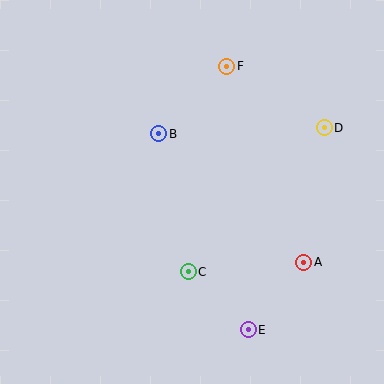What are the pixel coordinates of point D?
Point D is at (324, 128).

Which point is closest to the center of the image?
Point B at (159, 134) is closest to the center.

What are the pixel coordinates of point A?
Point A is at (304, 262).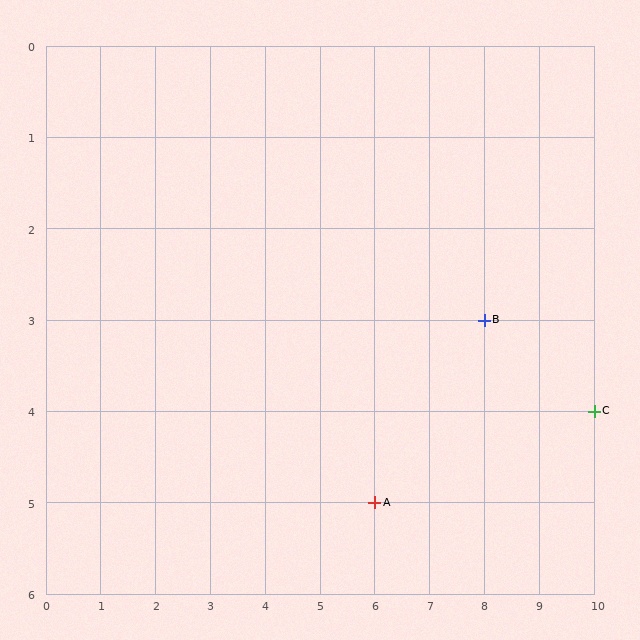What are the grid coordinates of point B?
Point B is at grid coordinates (8, 3).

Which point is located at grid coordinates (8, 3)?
Point B is at (8, 3).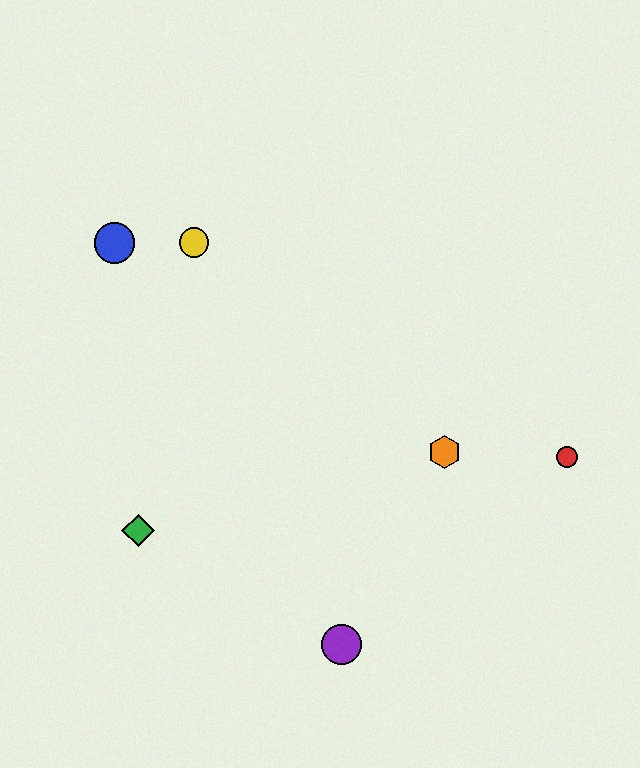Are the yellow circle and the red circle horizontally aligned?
No, the yellow circle is at y≈243 and the red circle is at y≈457.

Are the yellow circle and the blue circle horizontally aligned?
Yes, both are at y≈243.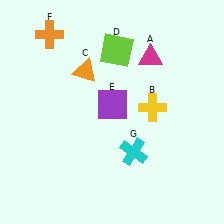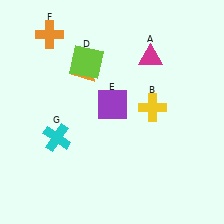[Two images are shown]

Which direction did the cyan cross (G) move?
The cyan cross (G) moved left.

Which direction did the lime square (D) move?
The lime square (D) moved left.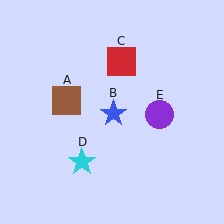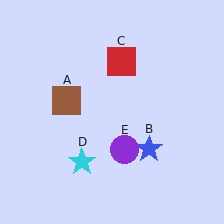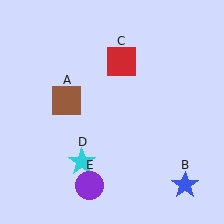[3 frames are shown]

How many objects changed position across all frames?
2 objects changed position: blue star (object B), purple circle (object E).